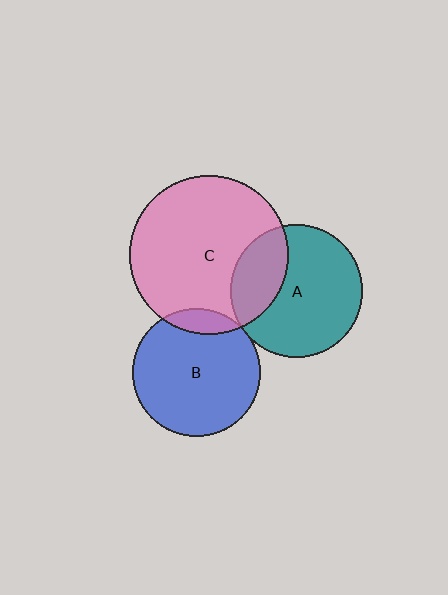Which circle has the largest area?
Circle C (pink).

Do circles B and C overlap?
Yes.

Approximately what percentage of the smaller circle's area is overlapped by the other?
Approximately 10%.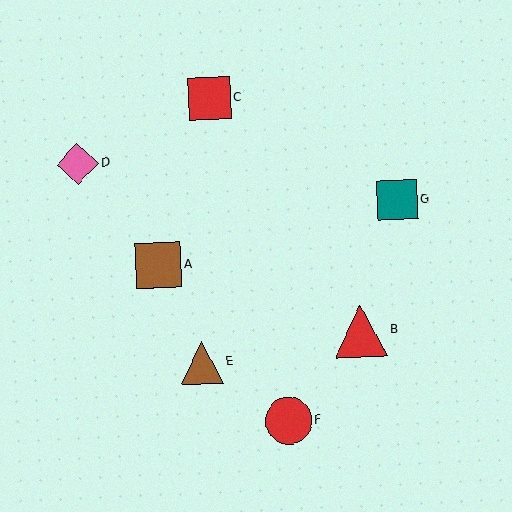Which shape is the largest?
The red triangle (labeled B) is the largest.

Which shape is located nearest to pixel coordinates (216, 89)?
The red square (labeled C) at (209, 98) is nearest to that location.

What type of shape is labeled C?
Shape C is a red square.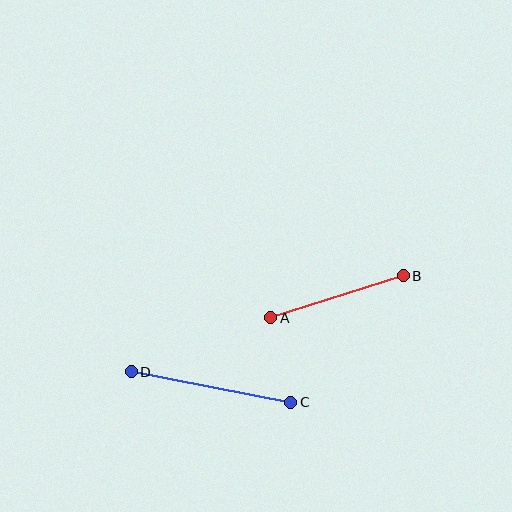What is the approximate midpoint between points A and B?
The midpoint is at approximately (337, 297) pixels.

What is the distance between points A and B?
The distance is approximately 139 pixels.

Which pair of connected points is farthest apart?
Points C and D are farthest apart.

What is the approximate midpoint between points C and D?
The midpoint is at approximately (211, 387) pixels.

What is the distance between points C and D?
The distance is approximately 162 pixels.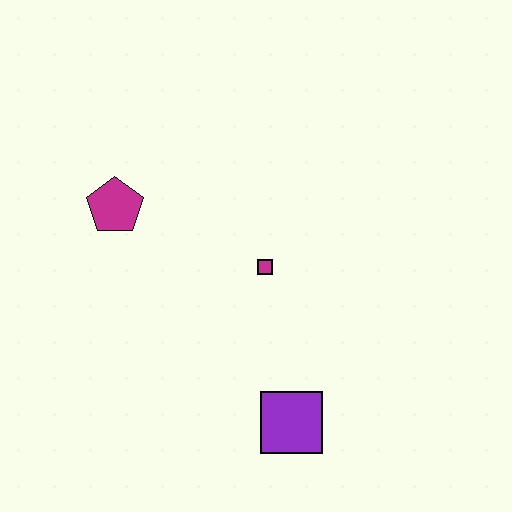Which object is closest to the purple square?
The magenta square is closest to the purple square.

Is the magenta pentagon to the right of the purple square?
No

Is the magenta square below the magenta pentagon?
Yes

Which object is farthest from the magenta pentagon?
The purple square is farthest from the magenta pentagon.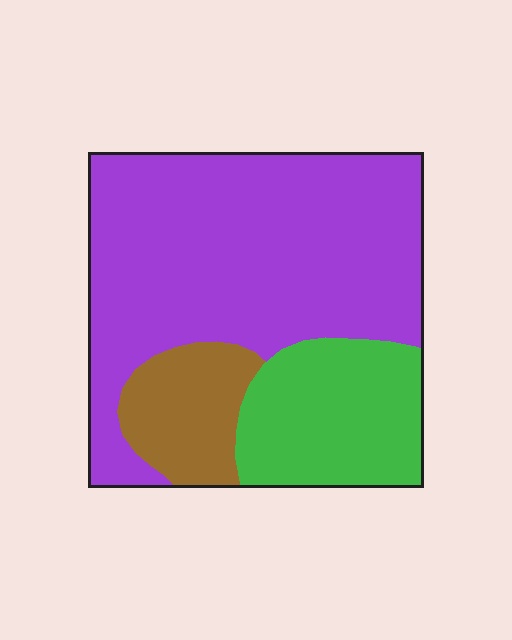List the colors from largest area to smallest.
From largest to smallest: purple, green, brown.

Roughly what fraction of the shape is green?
Green covers 23% of the shape.